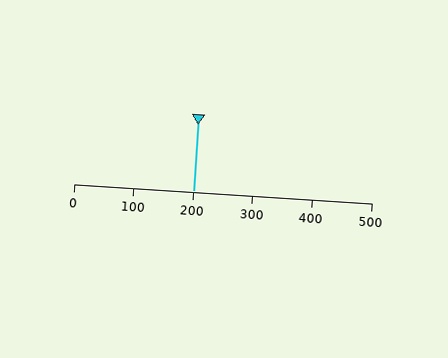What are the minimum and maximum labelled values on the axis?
The axis runs from 0 to 500.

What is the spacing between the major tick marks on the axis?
The major ticks are spaced 100 apart.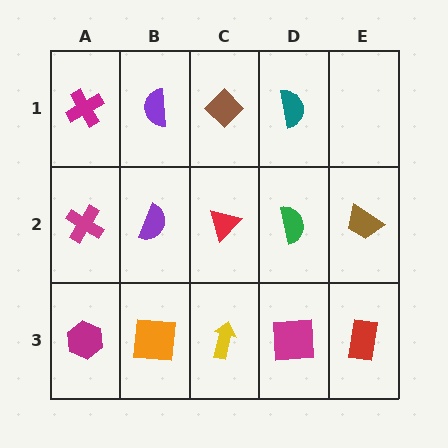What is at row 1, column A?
A magenta cross.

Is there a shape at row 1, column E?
No, that cell is empty.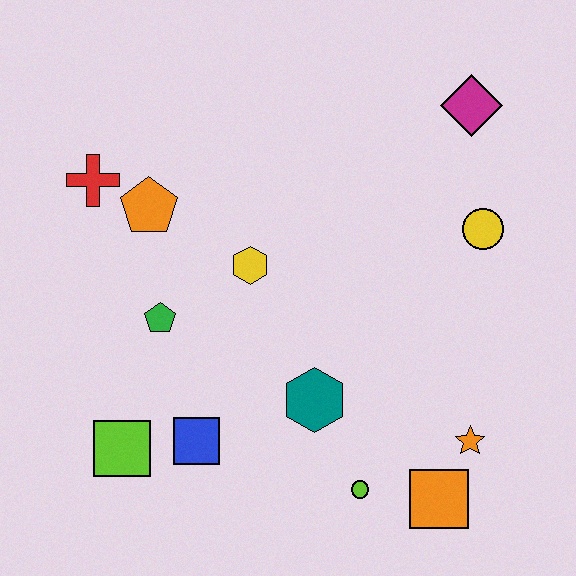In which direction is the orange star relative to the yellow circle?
The orange star is below the yellow circle.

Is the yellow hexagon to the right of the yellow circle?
No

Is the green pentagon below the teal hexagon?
No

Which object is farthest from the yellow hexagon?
The orange square is farthest from the yellow hexagon.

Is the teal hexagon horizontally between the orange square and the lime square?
Yes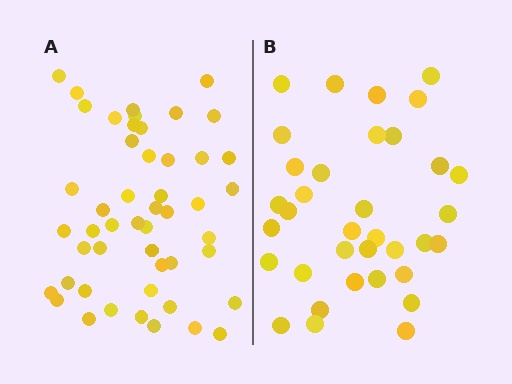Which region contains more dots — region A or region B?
Region A (the left region) has more dots.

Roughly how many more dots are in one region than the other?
Region A has approximately 15 more dots than region B.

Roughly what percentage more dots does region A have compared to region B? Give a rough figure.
About 40% more.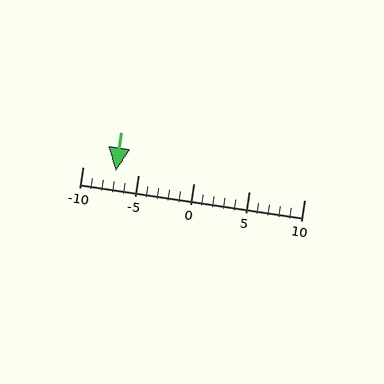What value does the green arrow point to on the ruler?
The green arrow points to approximately -7.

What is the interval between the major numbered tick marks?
The major tick marks are spaced 5 units apart.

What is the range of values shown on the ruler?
The ruler shows values from -10 to 10.